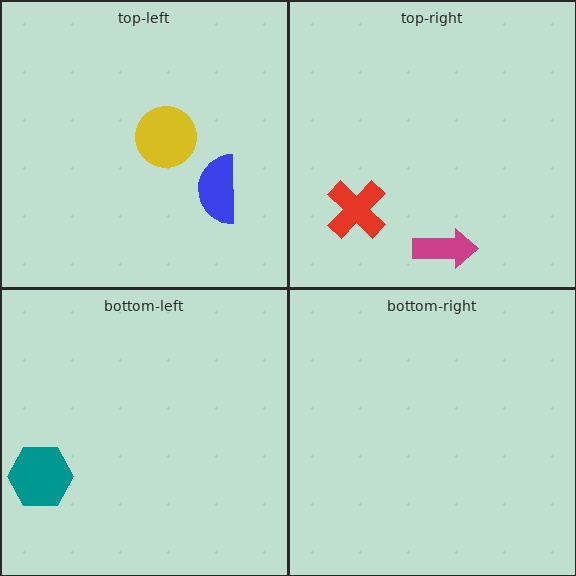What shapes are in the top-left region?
The blue semicircle, the yellow circle.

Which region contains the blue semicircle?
The top-left region.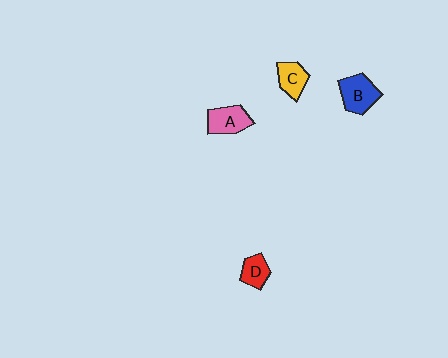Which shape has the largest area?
Shape B (blue).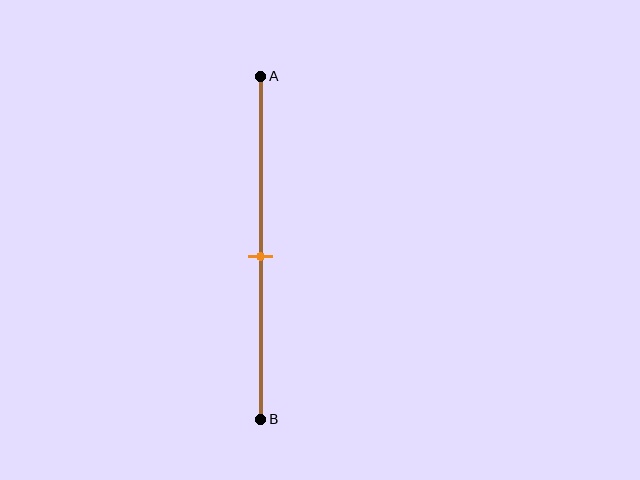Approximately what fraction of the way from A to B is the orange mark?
The orange mark is approximately 50% of the way from A to B.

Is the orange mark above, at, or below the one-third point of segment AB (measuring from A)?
The orange mark is below the one-third point of segment AB.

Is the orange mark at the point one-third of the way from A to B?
No, the mark is at about 50% from A, not at the 33% one-third point.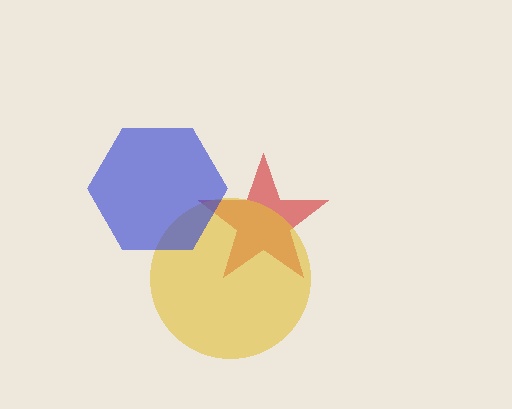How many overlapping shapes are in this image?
There are 3 overlapping shapes in the image.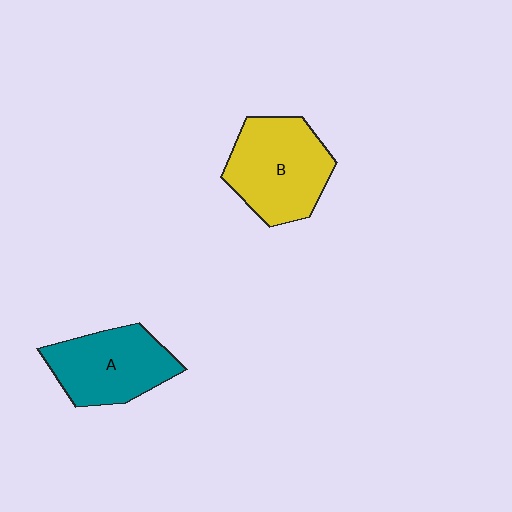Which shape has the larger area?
Shape B (yellow).